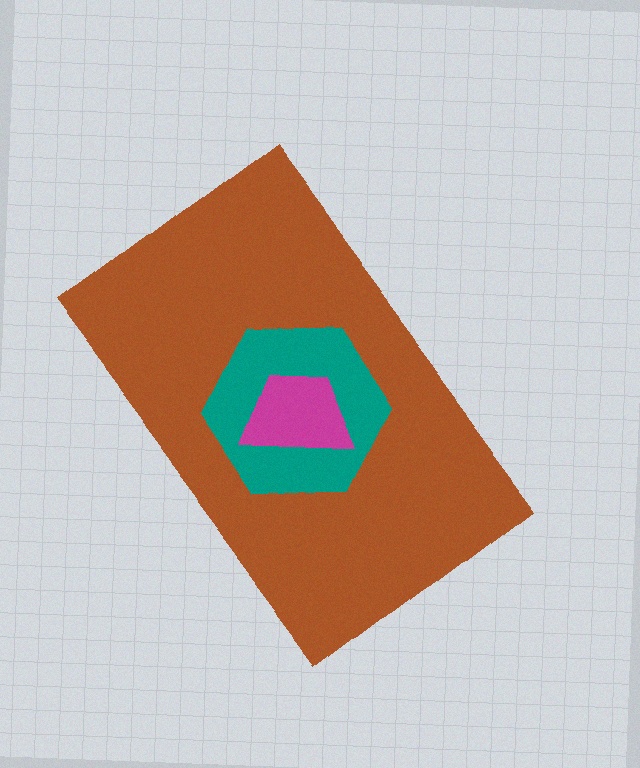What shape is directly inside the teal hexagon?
The magenta trapezoid.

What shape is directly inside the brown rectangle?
The teal hexagon.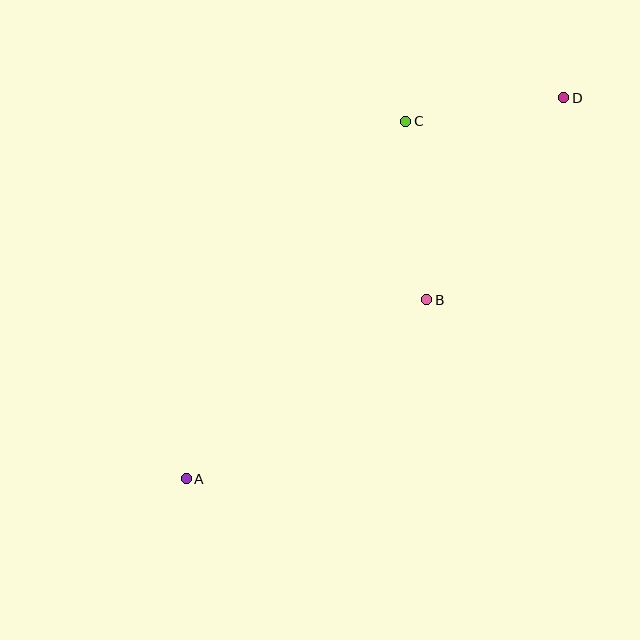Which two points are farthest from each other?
Points A and D are farthest from each other.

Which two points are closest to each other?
Points C and D are closest to each other.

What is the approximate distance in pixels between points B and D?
The distance between B and D is approximately 244 pixels.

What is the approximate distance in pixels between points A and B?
The distance between A and B is approximately 300 pixels.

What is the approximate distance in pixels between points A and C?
The distance between A and C is approximately 419 pixels.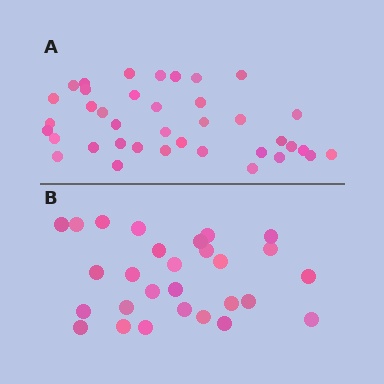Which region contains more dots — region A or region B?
Region A (the top region) has more dots.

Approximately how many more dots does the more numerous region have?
Region A has roughly 10 or so more dots than region B.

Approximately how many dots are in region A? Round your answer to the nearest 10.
About 40 dots. (The exact count is 38, which rounds to 40.)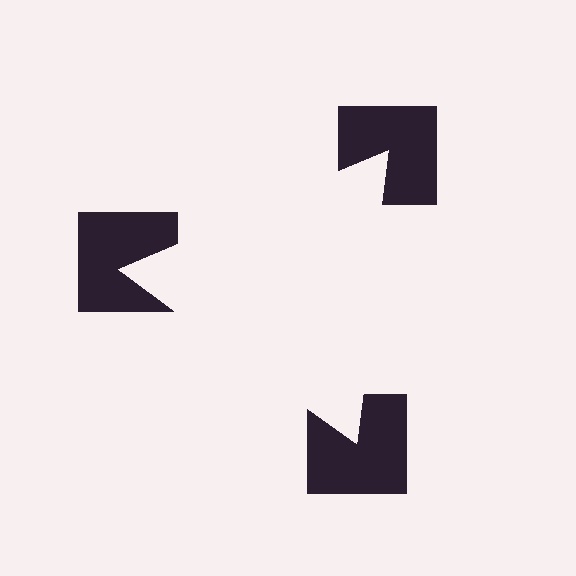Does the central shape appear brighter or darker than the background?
It typically appears slightly brighter than the background, even though no actual brightness change is drawn.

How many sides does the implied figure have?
3 sides.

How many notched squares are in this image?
There are 3 — one at each vertex of the illusory triangle.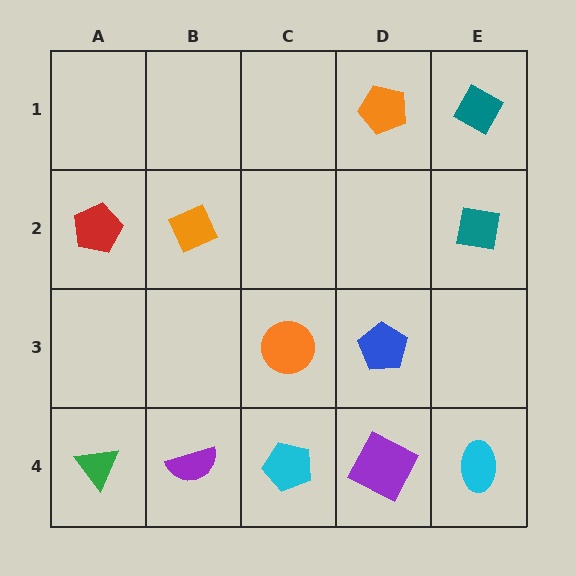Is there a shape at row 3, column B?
No, that cell is empty.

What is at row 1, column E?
A teal diamond.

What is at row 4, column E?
A cyan ellipse.